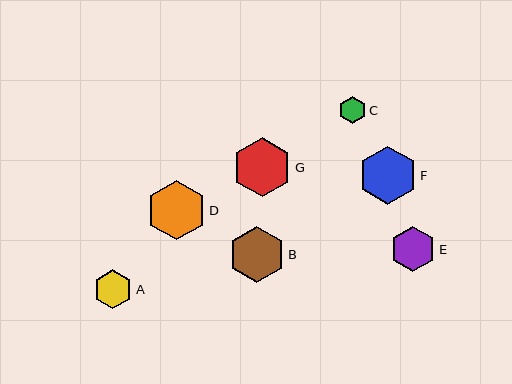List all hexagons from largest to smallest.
From largest to smallest: D, G, F, B, E, A, C.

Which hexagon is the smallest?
Hexagon C is the smallest with a size of approximately 27 pixels.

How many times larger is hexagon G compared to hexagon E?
Hexagon G is approximately 1.3 times the size of hexagon E.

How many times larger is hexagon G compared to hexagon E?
Hexagon G is approximately 1.3 times the size of hexagon E.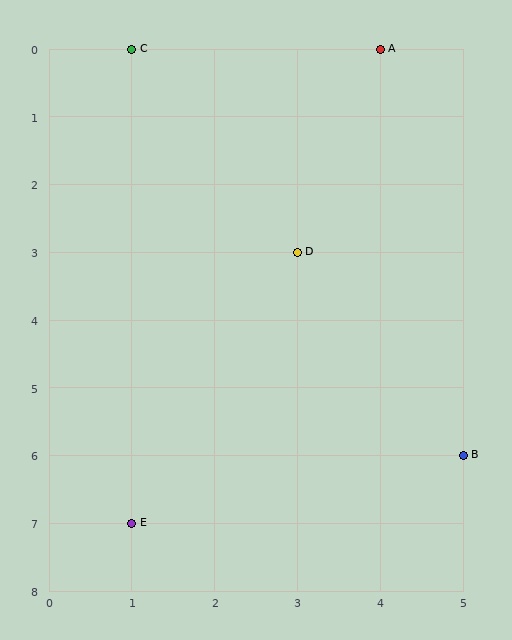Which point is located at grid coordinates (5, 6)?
Point B is at (5, 6).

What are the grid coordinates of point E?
Point E is at grid coordinates (1, 7).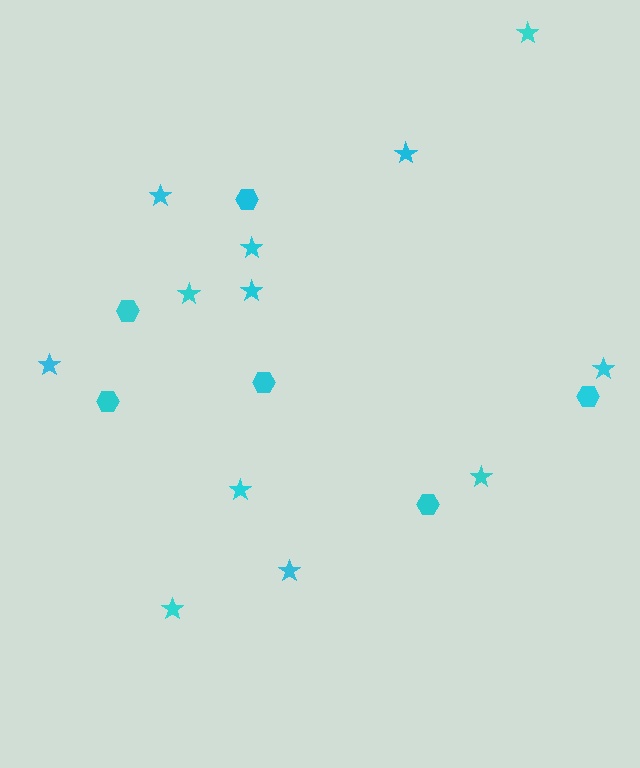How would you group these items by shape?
There are 2 groups: one group of hexagons (6) and one group of stars (12).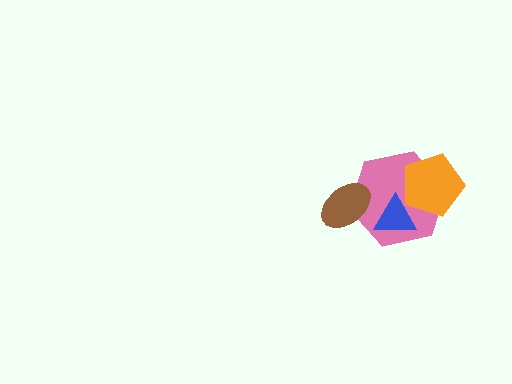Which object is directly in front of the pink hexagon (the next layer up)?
The blue triangle is directly in front of the pink hexagon.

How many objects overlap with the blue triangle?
2 objects overlap with the blue triangle.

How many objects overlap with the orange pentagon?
2 objects overlap with the orange pentagon.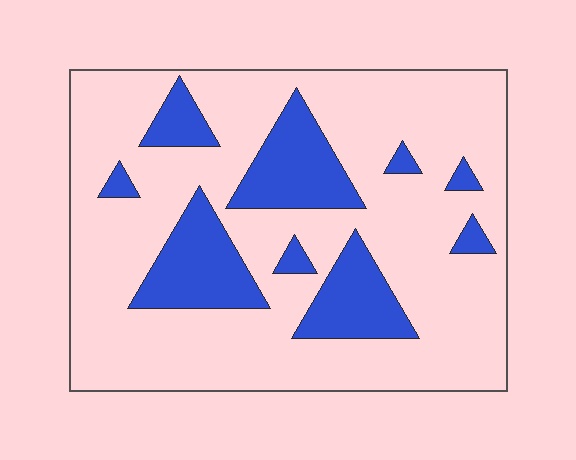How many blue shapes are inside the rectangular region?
9.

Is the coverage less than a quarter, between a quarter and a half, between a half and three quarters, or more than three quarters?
Less than a quarter.